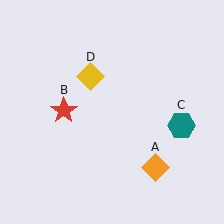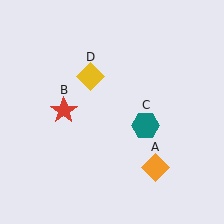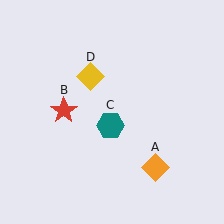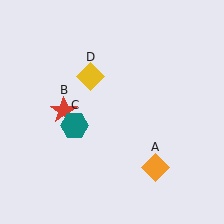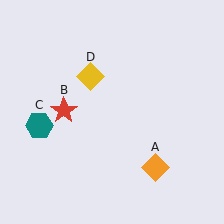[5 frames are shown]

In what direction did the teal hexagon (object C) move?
The teal hexagon (object C) moved left.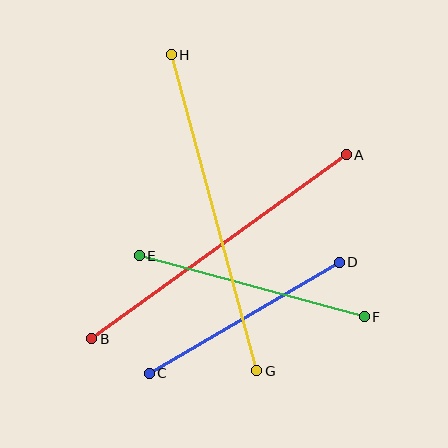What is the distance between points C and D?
The distance is approximately 220 pixels.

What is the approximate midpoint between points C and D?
The midpoint is at approximately (244, 318) pixels.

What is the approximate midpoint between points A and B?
The midpoint is at approximately (219, 247) pixels.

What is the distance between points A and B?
The distance is approximately 314 pixels.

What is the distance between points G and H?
The distance is approximately 327 pixels.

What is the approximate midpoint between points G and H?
The midpoint is at approximately (214, 213) pixels.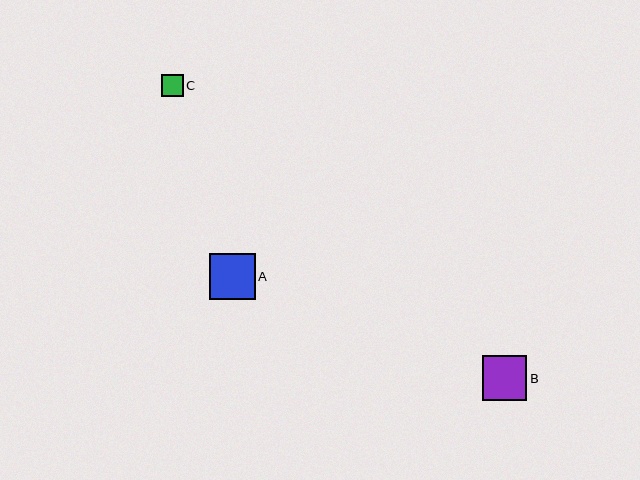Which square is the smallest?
Square C is the smallest with a size of approximately 22 pixels.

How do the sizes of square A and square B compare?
Square A and square B are approximately the same size.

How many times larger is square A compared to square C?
Square A is approximately 2.1 times the size of square C.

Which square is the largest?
Square A is the largest with a size of approximately 46 pixels.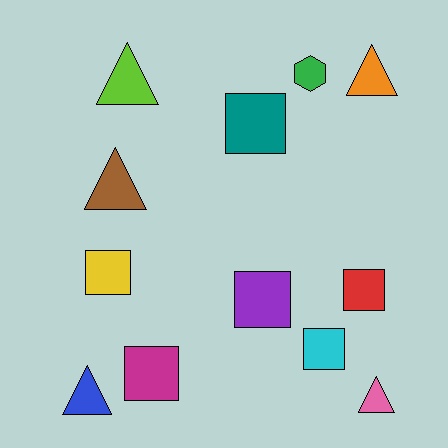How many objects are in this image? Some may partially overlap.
There are 12 objects.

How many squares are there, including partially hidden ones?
There are 6 squares.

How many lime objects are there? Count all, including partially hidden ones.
There is 1 lime object.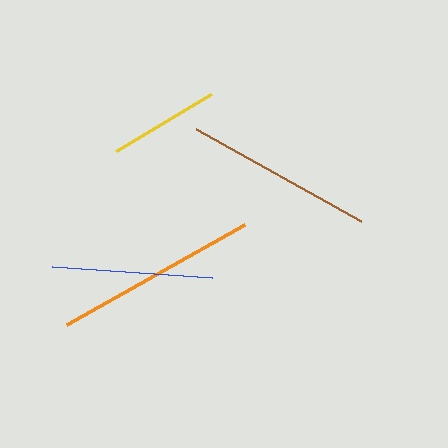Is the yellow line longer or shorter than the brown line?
The brown line is longer than the yellow line.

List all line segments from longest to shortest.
From longest to shortest: orange, brown, blue, yellow.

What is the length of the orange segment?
The orange segment is approximately 203 pixels long.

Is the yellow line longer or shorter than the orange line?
The orange line is longer than the yellow line.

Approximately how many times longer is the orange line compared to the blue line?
The orange line is approximately 1.3 times the length of the blue line.